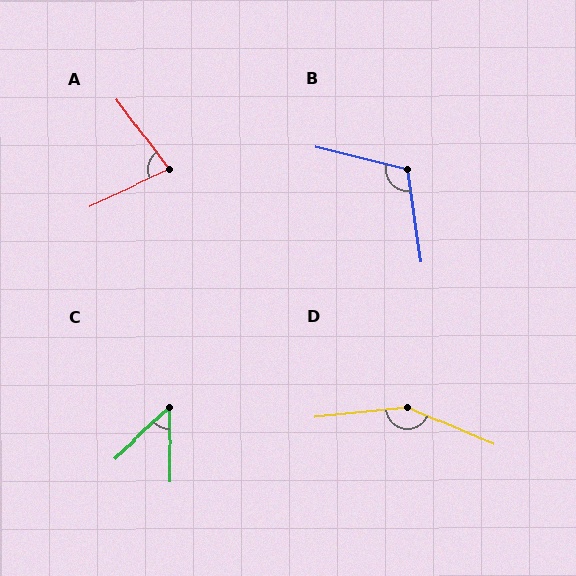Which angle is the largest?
D, at approximately 151 degrees.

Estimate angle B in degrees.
Approximately 112 degrees.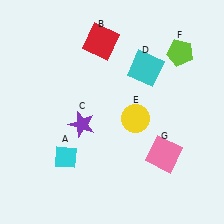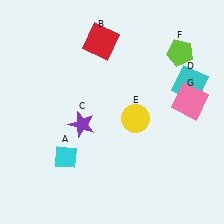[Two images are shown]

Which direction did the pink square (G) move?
The pink square (G) moved up.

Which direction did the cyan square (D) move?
The cyan square (D) moved right.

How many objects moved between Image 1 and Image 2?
2 objects moved between the two images.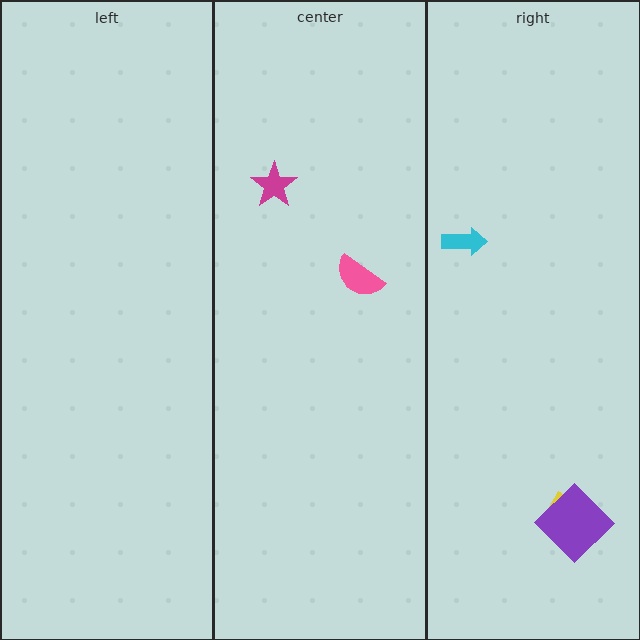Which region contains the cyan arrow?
The right region.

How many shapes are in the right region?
3.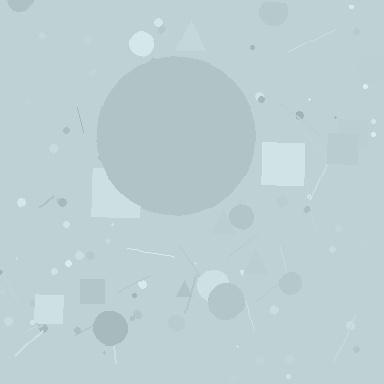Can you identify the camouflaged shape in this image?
The camouflaged shape is a circle.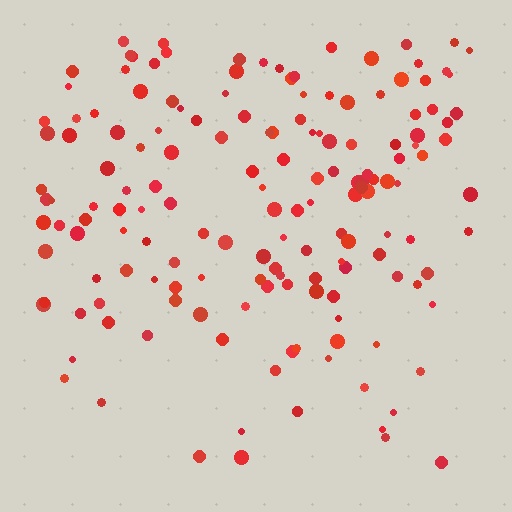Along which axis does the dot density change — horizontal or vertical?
Vertical.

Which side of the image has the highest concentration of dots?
The top.